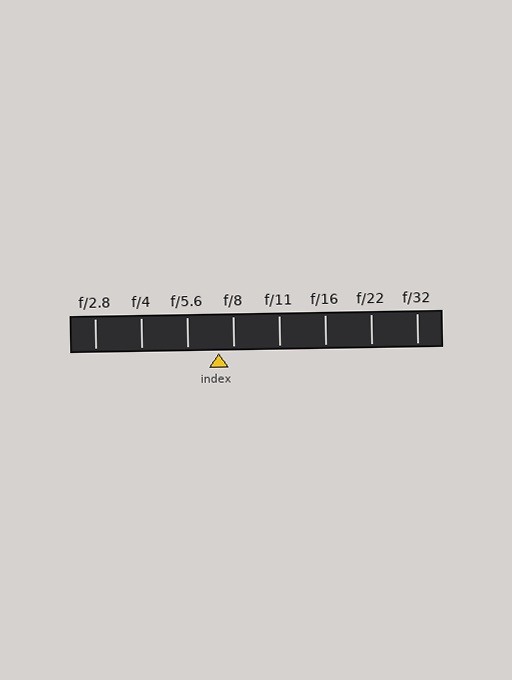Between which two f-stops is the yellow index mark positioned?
The index mark is between f/5.6 and f/8.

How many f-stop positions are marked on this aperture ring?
There are 8 f-stop positions marked.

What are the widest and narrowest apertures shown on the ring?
The widest aperture shown is f/2.8 and the narrowest is f/32.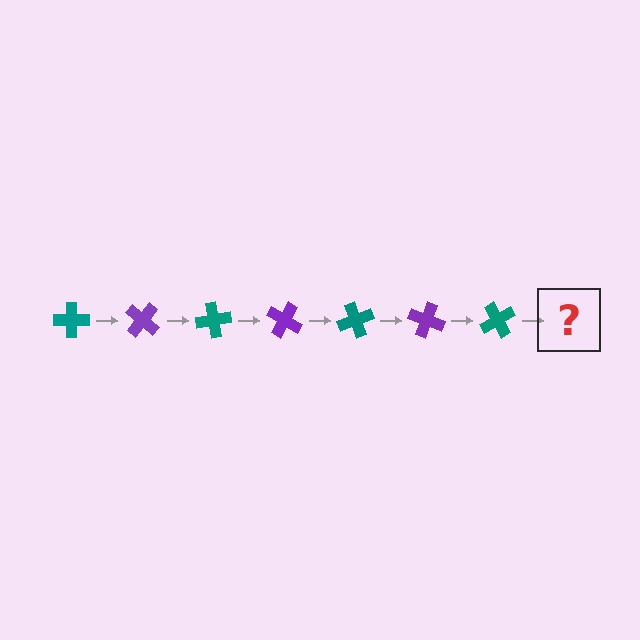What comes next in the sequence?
The next element should be a purple cross, rotated 280 degrees from the start.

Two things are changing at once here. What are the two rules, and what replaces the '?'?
The two rules are that it rotates 40 degrees each step and the color cycles through teal and purple. The '?' should be a purple cross, rotated 280 degrees from the start.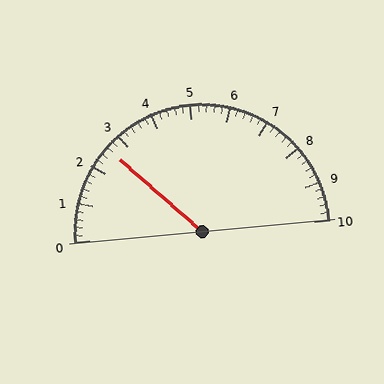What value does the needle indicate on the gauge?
The needle indicates approximately 2.6.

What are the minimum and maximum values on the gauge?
The gauge ranges from 0 to 10.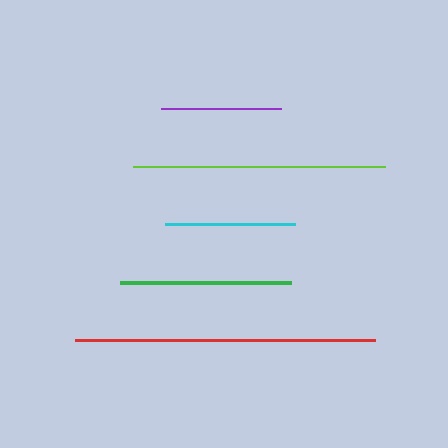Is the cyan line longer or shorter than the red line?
The red line is longer than the cyan line.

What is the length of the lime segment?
The lime segment is approximately 252 pixels long.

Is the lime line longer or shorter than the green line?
The lime line is longer than the green line.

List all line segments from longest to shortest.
From longest to shortest: red, lime, green, cyan, purple.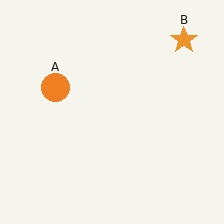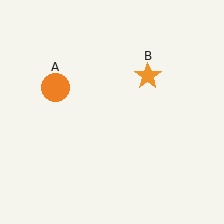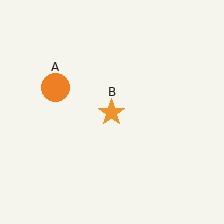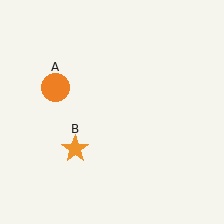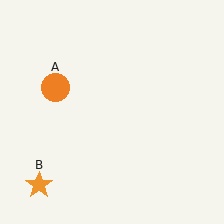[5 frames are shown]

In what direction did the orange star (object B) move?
The orange star (object B) moved down and to the left.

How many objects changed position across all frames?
1 object changed position: orange star (object B).